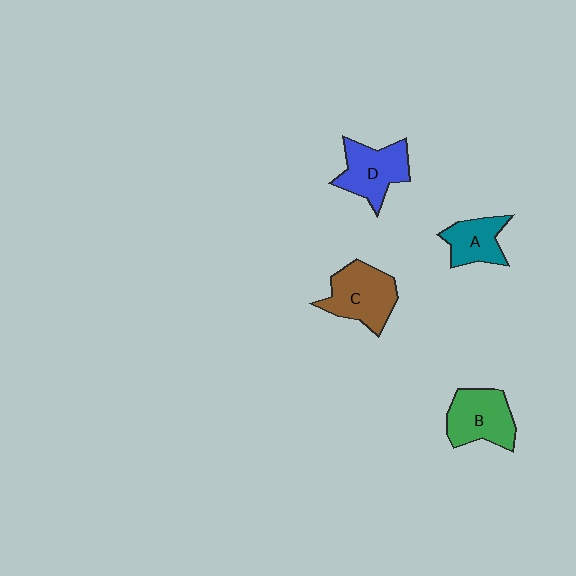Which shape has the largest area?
Shape C (brown).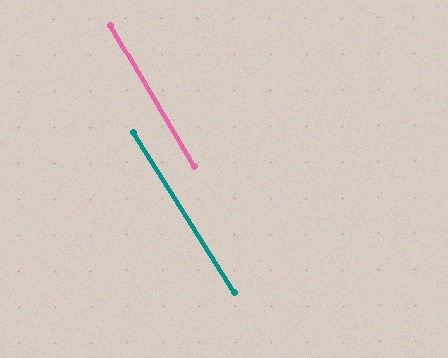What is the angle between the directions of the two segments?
Approximately 1 degree.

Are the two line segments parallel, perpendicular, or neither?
Parallel — their directions differ by only 1.5°.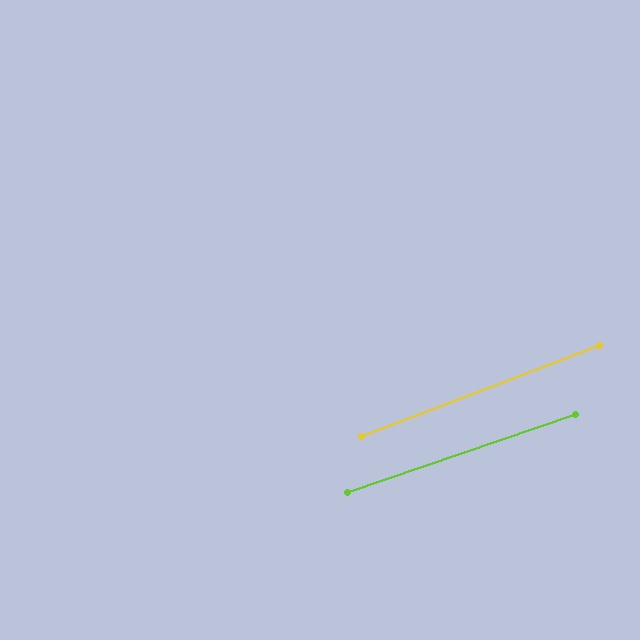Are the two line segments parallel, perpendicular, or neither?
Parallel — their directions differ by only 1.9°.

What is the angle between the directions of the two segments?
Approximately 2 degrees.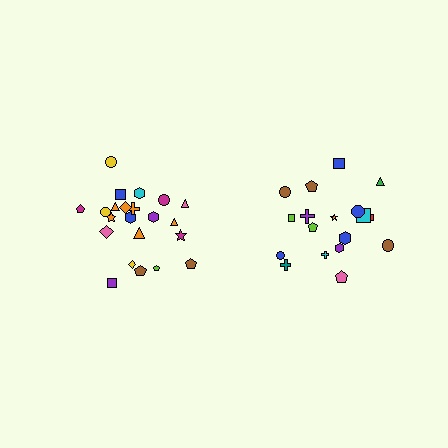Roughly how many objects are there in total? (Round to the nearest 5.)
Roughly 40 objects in total.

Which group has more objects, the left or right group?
The left group.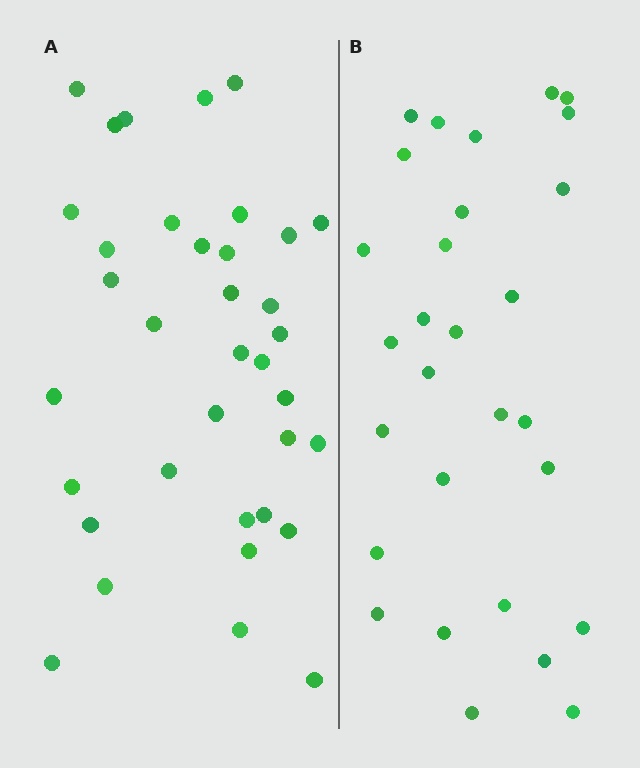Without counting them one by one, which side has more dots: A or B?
Region A (the left region) has more dots.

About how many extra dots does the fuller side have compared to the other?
Region A has roughly 8 or so more dots than region B.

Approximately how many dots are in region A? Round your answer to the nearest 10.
About 40 dots. (The exact count is 36, which rounds to 40.)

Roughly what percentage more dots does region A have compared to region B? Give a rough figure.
About 25% more.